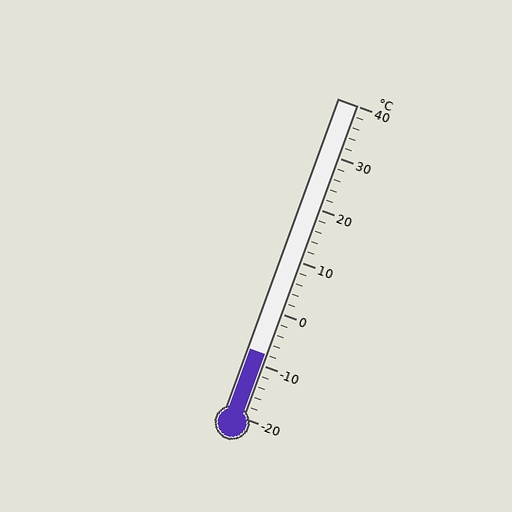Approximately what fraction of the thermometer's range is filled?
The thermometer is filled to approximately 20% of its range.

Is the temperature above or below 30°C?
The temperature is below 30°C.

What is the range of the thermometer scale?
The thermometer scale ranges from -20°C to 40°C.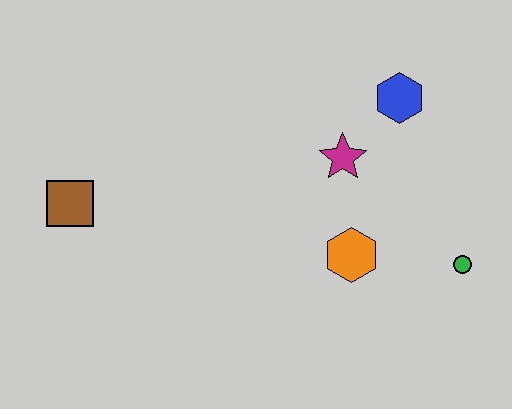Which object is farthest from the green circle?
The brown square is farthest from the green circle.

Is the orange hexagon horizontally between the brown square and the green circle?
Yes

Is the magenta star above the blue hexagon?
No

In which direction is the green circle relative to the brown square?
The green circle is to the right of the brown square.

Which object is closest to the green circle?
The orange hexagon is closest to the green circle.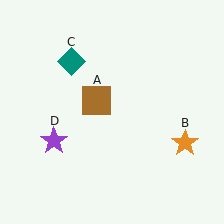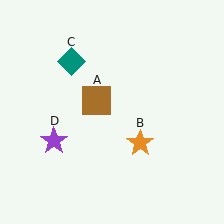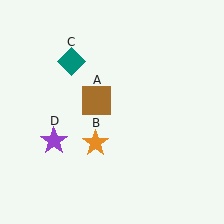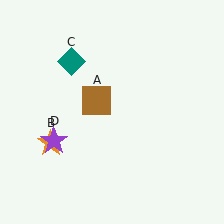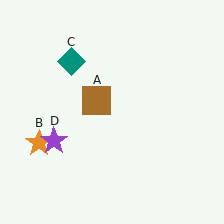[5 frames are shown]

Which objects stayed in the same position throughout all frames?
Brown square (object A) and teal diamond (object C) and purple star (object D) remained stationary.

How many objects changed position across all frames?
1 object changed position: orange star (object B).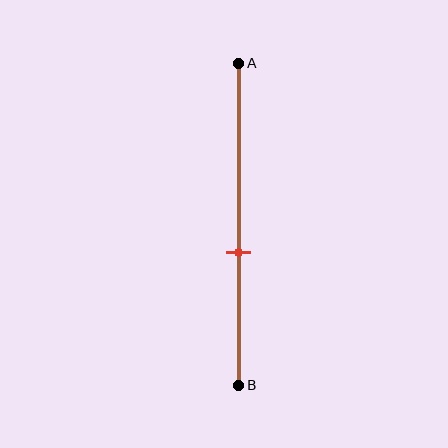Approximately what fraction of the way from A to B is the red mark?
The red mark is approximately 60% of the way from A to B.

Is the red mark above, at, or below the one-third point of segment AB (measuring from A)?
The red mark is below the one-third point of segment AB.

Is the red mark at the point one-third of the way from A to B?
No, the mark is at about 60% from A, not at the 33% one-third point.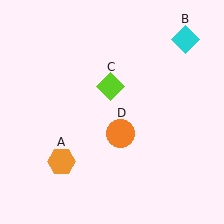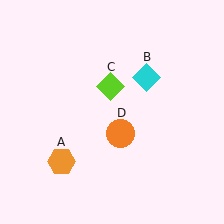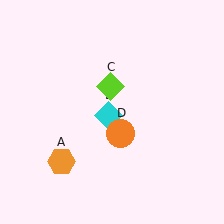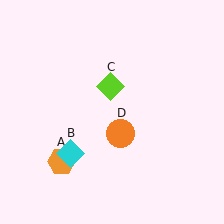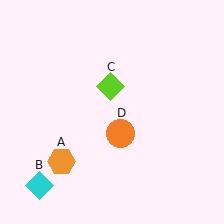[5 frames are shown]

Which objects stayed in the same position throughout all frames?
Orange hexagon (object A) and lime diamond (object C) and orange circle (object D) remained stationary.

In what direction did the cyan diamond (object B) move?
The cyan diamond (object B) moved down and to the left.